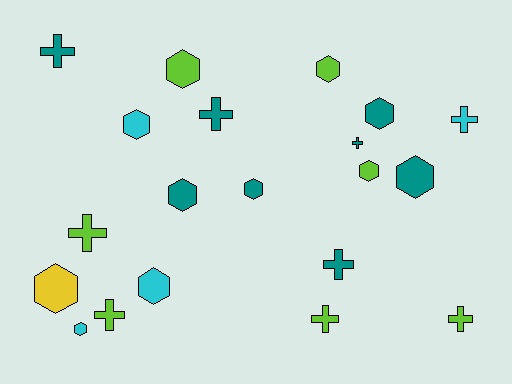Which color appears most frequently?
Teal, with 8 objects.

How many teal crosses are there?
There are 4 teal crosses.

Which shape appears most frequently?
Hexagon, with 11 objects.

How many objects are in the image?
There are 20 objects.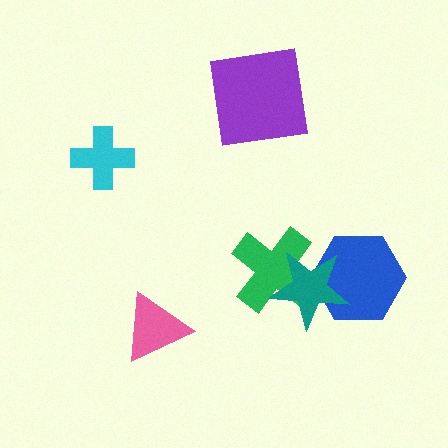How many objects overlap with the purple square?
0 objects overlap with the purple square.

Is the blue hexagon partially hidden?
Yes, it is partially covered by another shape.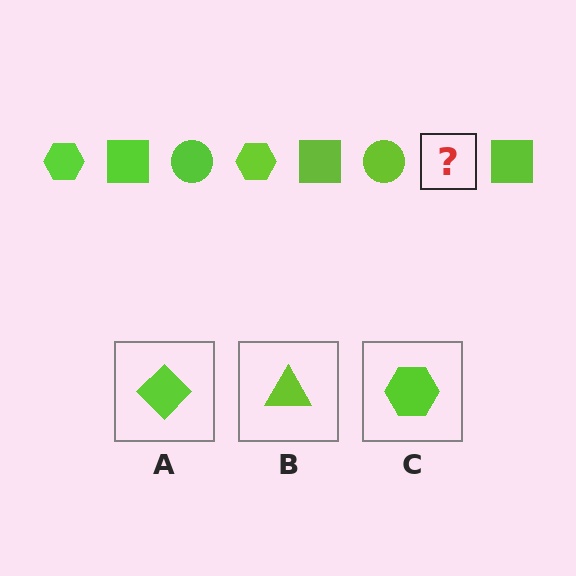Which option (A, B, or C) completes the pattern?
C.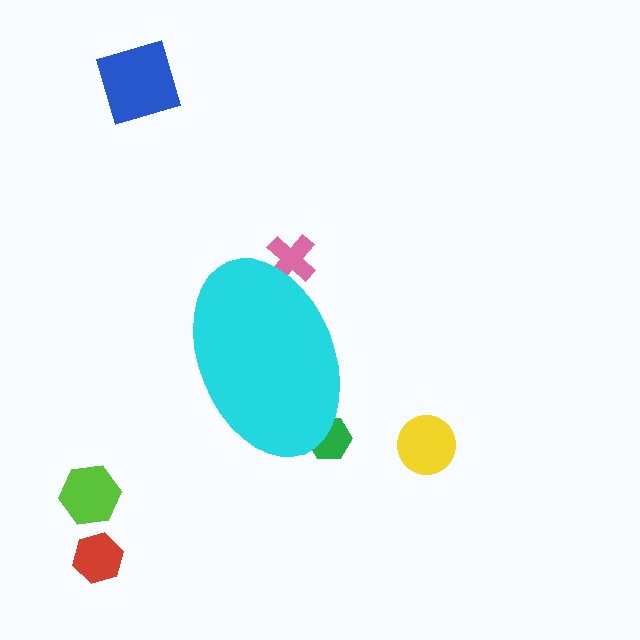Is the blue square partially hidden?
No, the blue square is fully visible.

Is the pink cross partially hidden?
Yes, the pink cross is partially hidden behind the cyan ellipse.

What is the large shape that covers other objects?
A cyan ellipse.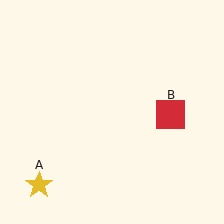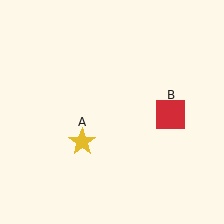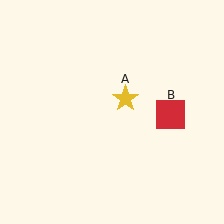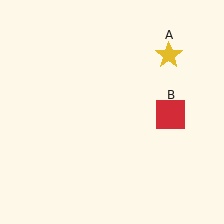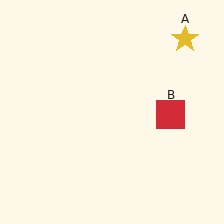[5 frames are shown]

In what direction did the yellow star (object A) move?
The yellow star (object A) moved up and to the right.